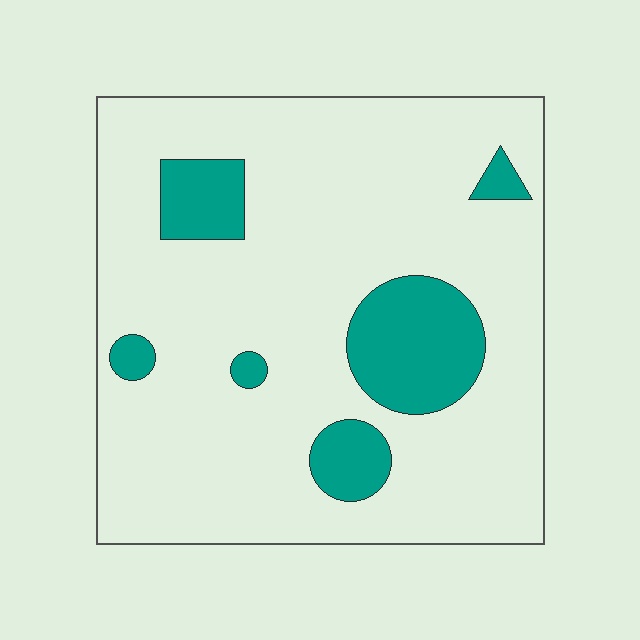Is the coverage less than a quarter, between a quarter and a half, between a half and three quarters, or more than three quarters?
Less than a quarter.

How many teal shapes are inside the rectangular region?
6.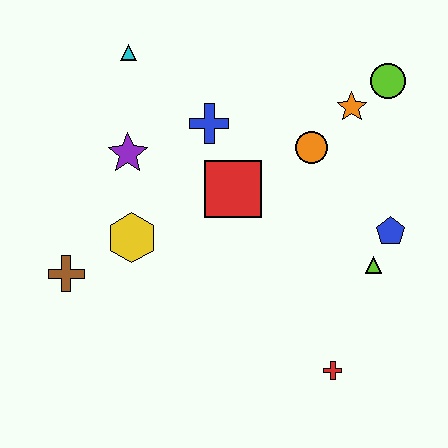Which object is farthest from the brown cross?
The lime circle is farthest from the brown cross.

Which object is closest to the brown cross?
The yellow hexagon is closest to the brown cross.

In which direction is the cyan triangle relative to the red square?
The cyan triangle is above the red square.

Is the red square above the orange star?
No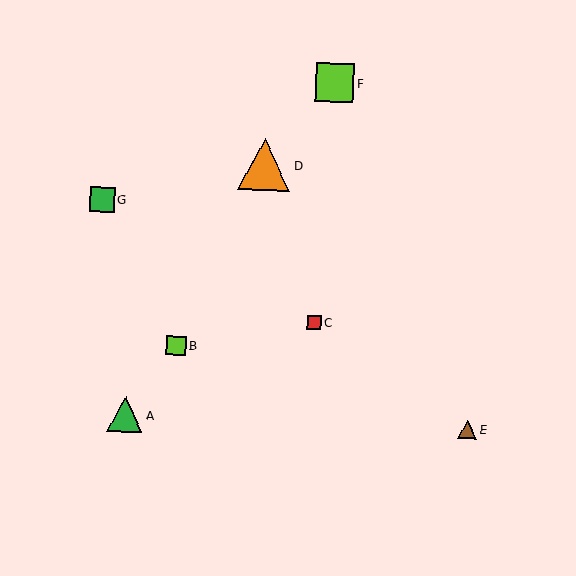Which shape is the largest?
The orange triangle (labeled D) is the largest.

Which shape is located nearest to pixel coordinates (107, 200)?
The green square (labeled G) at (102, 200) is nearest to that location.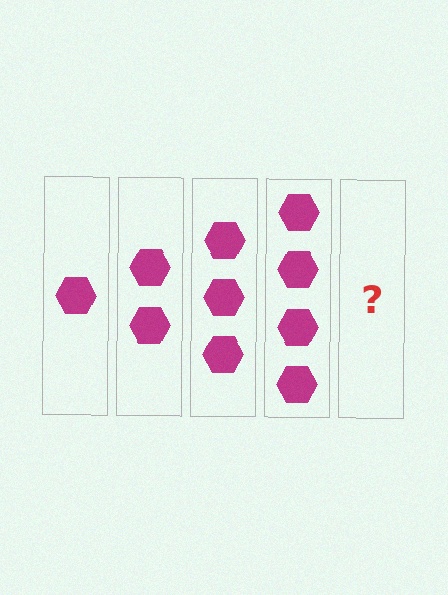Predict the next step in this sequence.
The next step is 5 hexagons.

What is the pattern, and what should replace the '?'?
The pattern is that each step adds one more hexagon. The '?' should be 5 hexagons.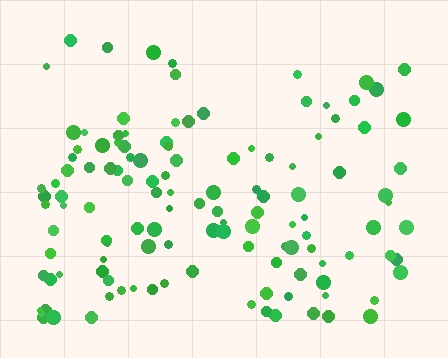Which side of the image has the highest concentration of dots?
The bottom.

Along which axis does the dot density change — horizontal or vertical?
Vertical.